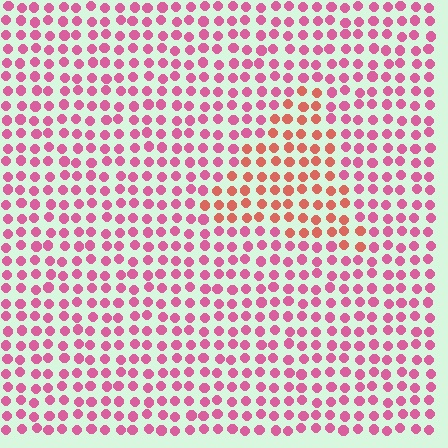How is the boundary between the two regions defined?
The boundary is defined purely by a slight shift in hue (about 35 degrees). Spacing, size, and orientation are identical on both sides.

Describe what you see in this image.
The image is filled with small pink elements in a uniform arrangement. A triangle-shaped region is visible where the elements are tinted to a slightly different hue, forming a subtle color boundary.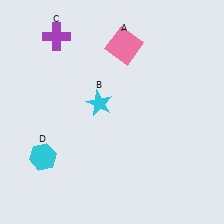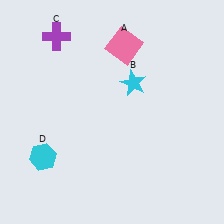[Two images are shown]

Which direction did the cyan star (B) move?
The cyan star (B) moved right.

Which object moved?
The cyan star (B) moved right.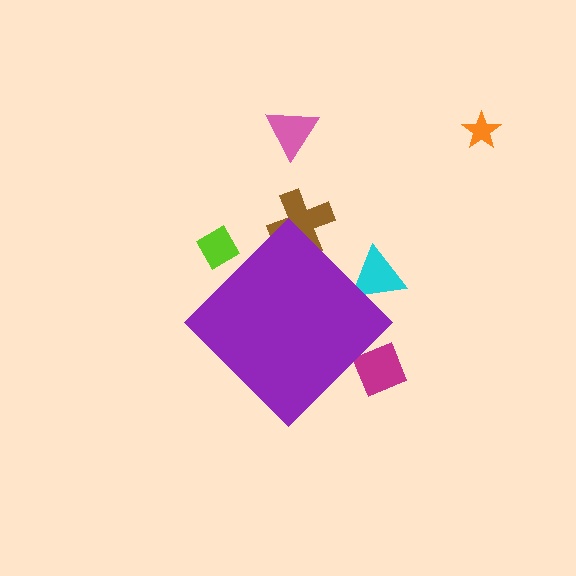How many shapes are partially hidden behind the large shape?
4 shapes are partially hidden.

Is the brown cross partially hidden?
Yes, the brown cross is partially hidden behind the purple diamond.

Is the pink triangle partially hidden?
No, the pink triangle is fully visible.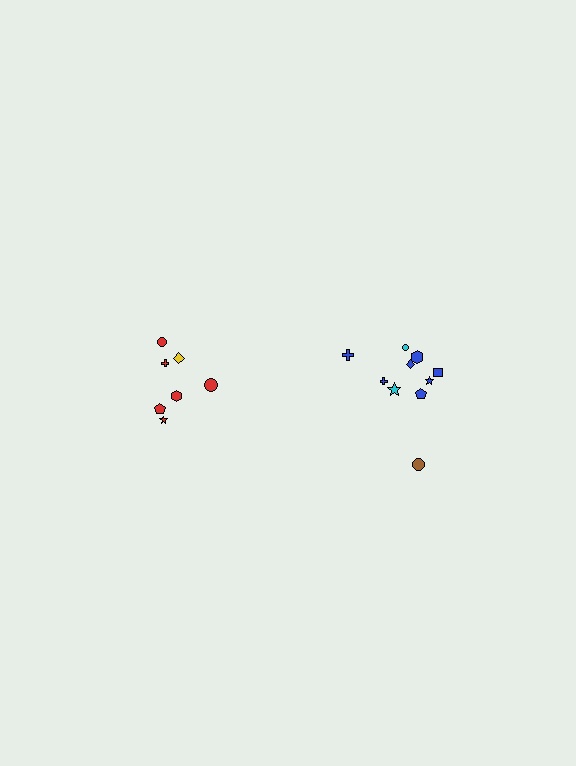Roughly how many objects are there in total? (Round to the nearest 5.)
Roughly 15 objects in total.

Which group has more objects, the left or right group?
The right group.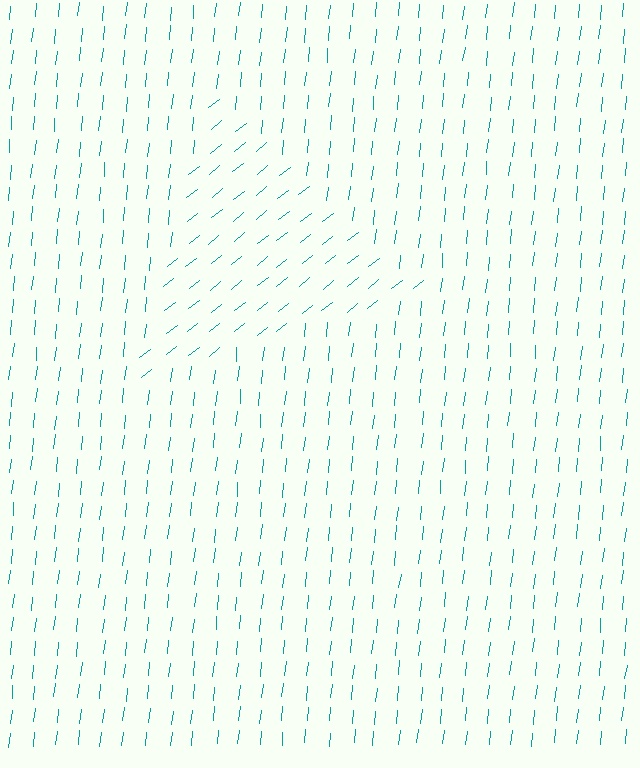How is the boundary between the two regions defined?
The boundary is defined purely by a change in line orientation (approximately 45 degrees difference). All lines are the same color and thickness.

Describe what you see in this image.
The image is filled with small teal line segments. A triangle region in the image has lines oriented differently from the surrounding lines, creating a visible texture boundary.